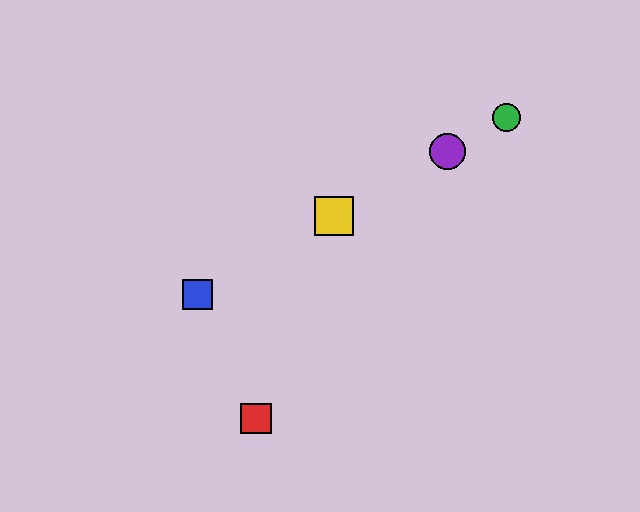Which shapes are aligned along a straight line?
The blue square, the green circle, the yellow square, the purple circle are aligned along a straight line.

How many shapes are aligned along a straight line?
4 shapes (the blue square, the green circle, the yellow square, the purple circle) are aligned along a straight line.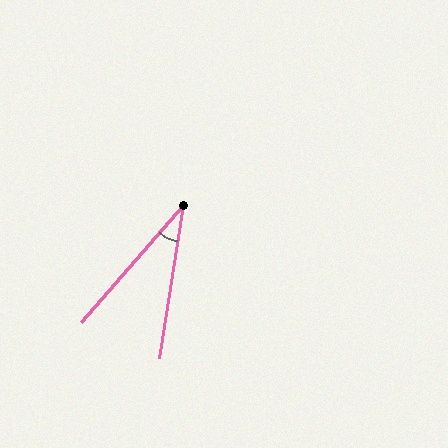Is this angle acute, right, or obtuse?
It is acute.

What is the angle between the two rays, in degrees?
Approximately 32 degrees.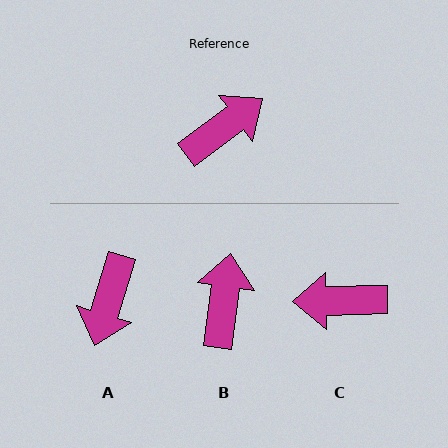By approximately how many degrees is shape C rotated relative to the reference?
Approximately 145 degrees counter-clockwise.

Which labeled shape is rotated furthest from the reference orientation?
C, about 145 degrees away.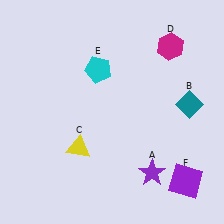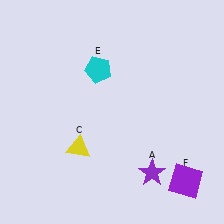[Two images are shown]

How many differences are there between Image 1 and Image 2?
There are 2 differences between the two images.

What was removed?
The teal diamond (B), the magenta hexagon (D) were removed in Image 2.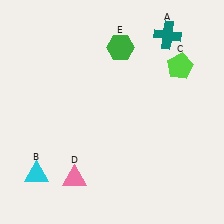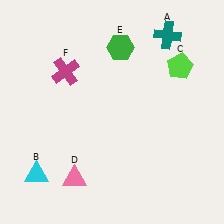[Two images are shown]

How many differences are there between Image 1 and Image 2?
There is 1 difference between the two images.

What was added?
A magenta cross (F) was added in Image 2.